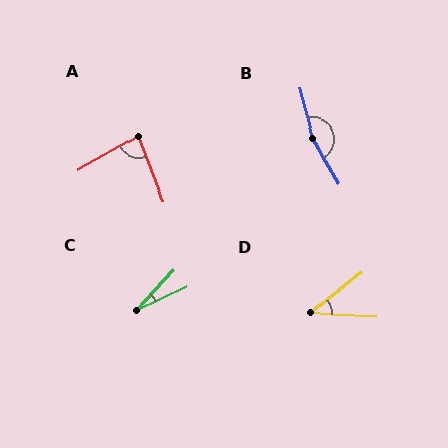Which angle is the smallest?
C, at approximately 23 degrees.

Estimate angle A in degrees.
Approximately 82 degrees.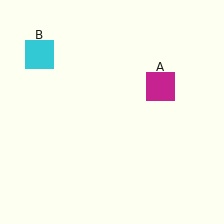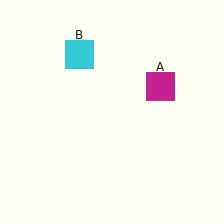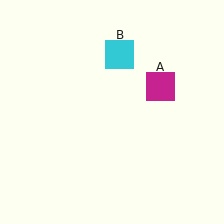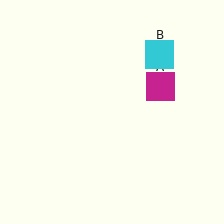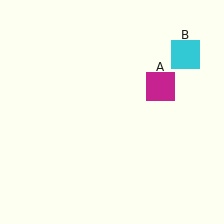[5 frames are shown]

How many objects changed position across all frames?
1 object changed position: cyan square (object B).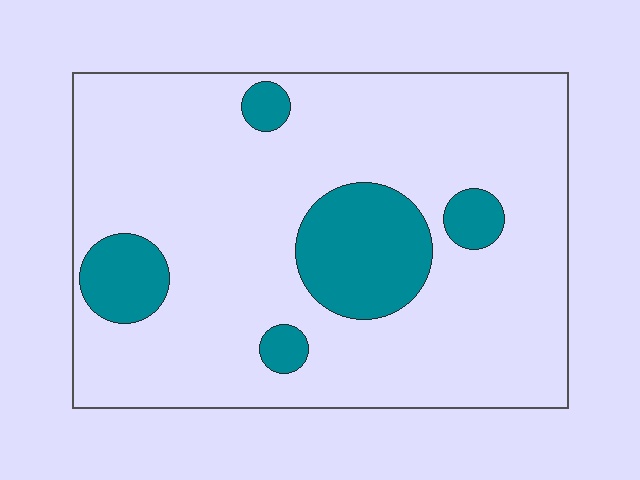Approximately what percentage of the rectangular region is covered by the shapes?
Approximately 15%.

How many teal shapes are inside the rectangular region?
5.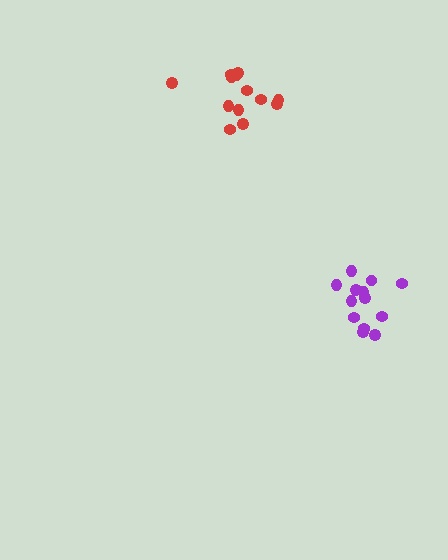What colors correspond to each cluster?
The clusters are colored: purple, red.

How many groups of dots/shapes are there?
There are 2 groups.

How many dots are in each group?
Group 1: 13 dots, Group 2: 13 dots (26 total).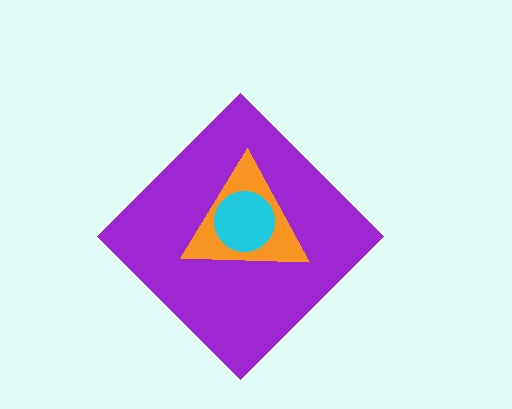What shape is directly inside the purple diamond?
The orange triangle.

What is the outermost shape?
The purple diamond.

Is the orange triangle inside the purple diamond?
Yes.